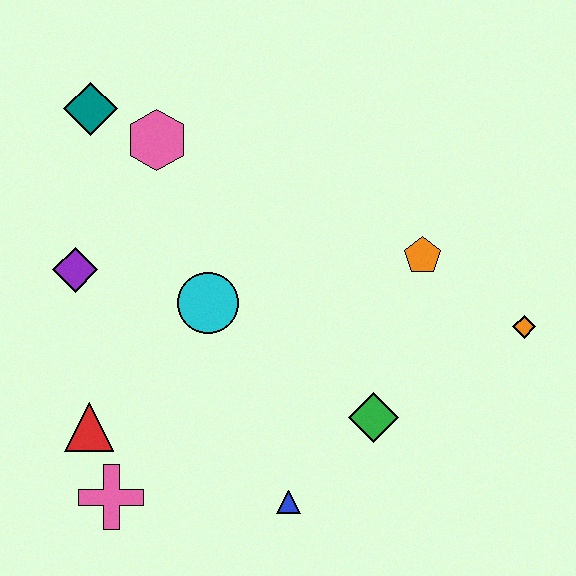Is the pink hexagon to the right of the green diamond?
No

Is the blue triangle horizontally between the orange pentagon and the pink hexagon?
Yes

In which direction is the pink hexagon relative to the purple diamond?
The pink hexagon is above the purple diamond.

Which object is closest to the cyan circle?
The purple diamond is closest to the cyan circle.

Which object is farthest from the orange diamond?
The teal diamond is farthest from the orange diamond.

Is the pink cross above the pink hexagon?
No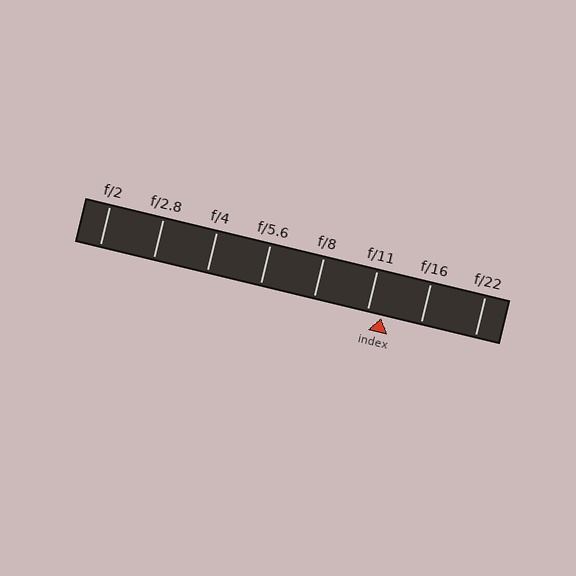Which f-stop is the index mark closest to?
The index mark is closest to f/11.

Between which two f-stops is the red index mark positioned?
The index mark is between f/11 and f/16.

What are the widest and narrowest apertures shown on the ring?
The widest aperture shown is f/2 and the narrowest is f/22.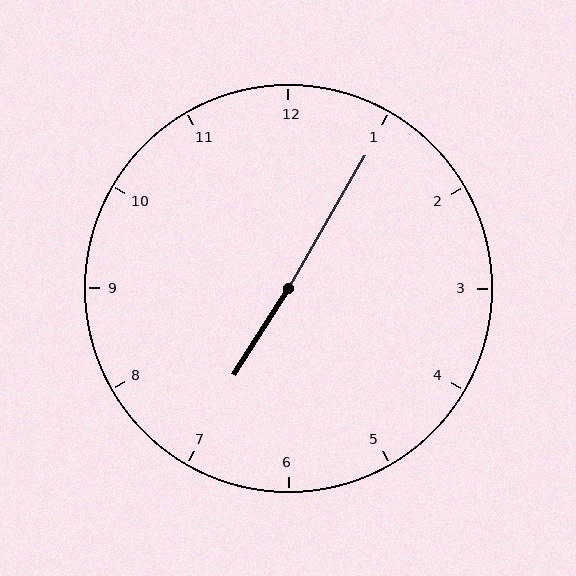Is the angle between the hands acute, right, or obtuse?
It is obtuse.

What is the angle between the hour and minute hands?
Approximately 178 degrees.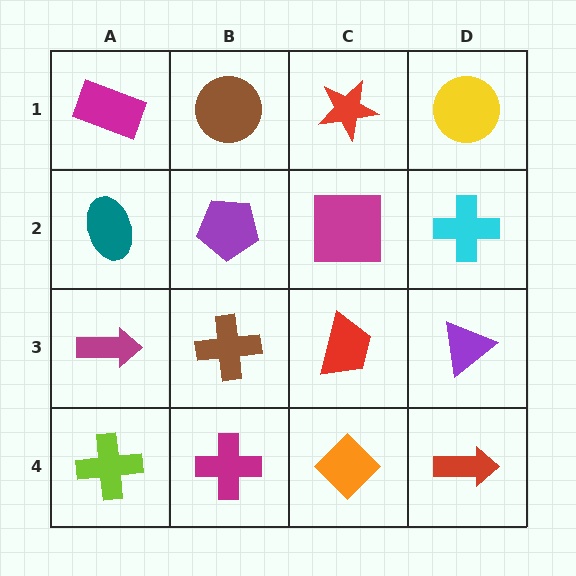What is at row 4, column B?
A magenta cross.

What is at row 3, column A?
A magenta arrow.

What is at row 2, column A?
A teal ellipse.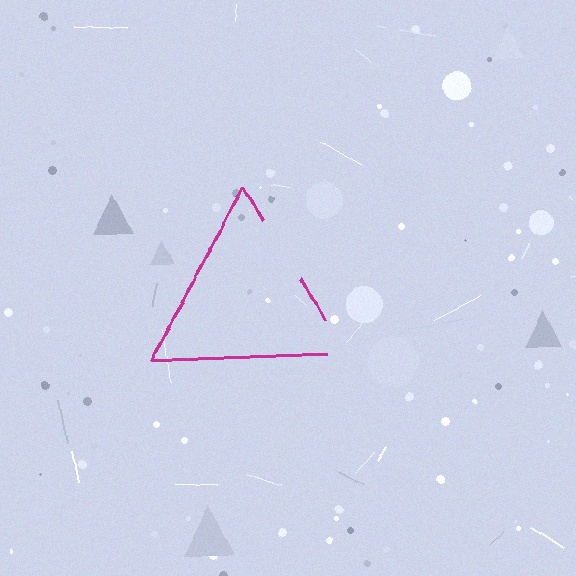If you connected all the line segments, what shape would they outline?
They would outline a triangle.